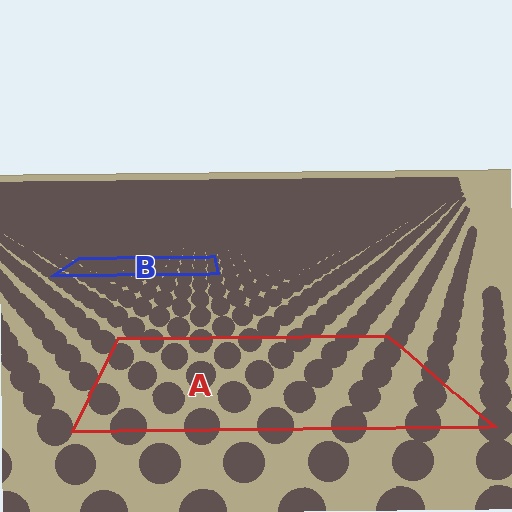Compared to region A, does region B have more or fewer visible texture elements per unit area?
Region B has more texture elements per unit area — they are packed more densely because it is farther away.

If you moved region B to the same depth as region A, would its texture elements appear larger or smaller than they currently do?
They would appear larger. At a closer depth, the same texture elements are projected at a bigger on-screen size.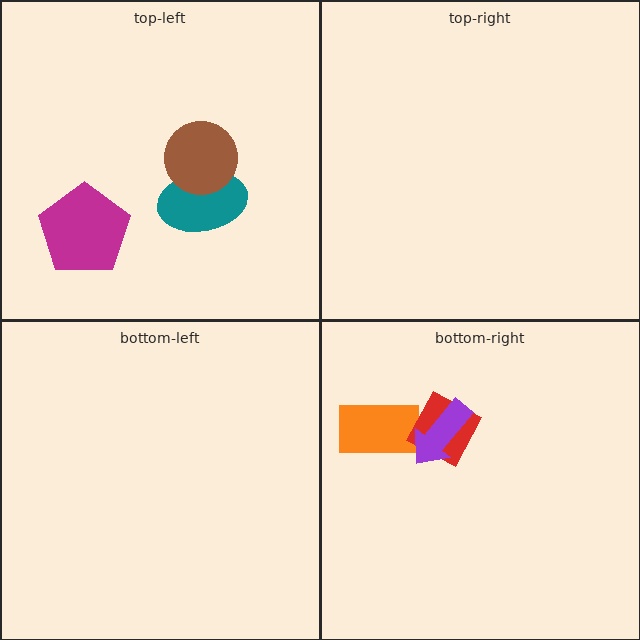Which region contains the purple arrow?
The bottom-right region.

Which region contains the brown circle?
The top-left region.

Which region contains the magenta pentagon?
The top-left region.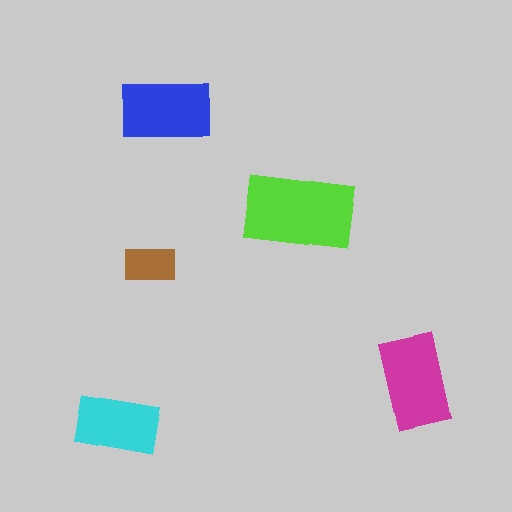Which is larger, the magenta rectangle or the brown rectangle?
The magenta one.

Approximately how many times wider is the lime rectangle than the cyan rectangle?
About 1.5 times wider.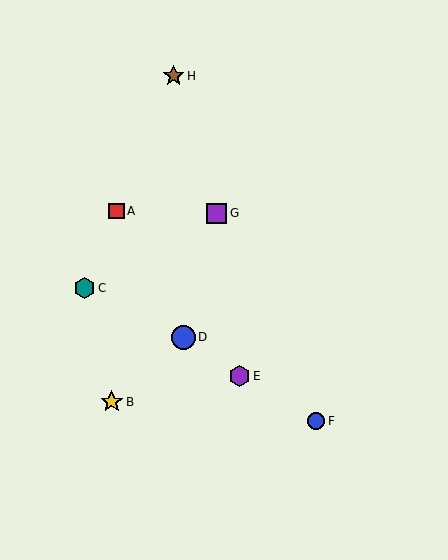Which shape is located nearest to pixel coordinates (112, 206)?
The red square (labeled A) at (116, 211) is nearest to that location.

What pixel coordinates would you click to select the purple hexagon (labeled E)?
Click at (239, 376) to select the purple hexagon E.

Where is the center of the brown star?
The center of the brown star is at (174, 76).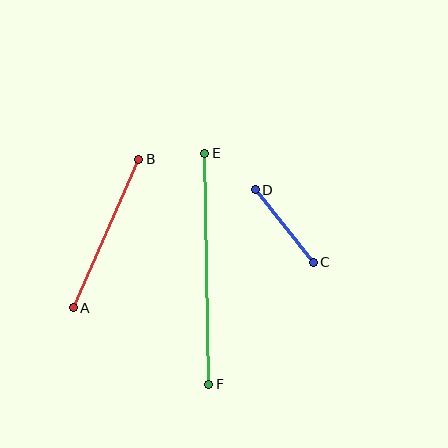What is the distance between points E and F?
The distance is approximately 231 pixels.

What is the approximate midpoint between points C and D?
The midpoint is at approximately (284, 226) pixels.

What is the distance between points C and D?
The distance is approximately 93 pixels.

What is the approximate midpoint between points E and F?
The midpoint is at approximately (207, 269) pixels.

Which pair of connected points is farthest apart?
Points E and F are farthest apart.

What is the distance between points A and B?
The distance is approximately 162 pixels.